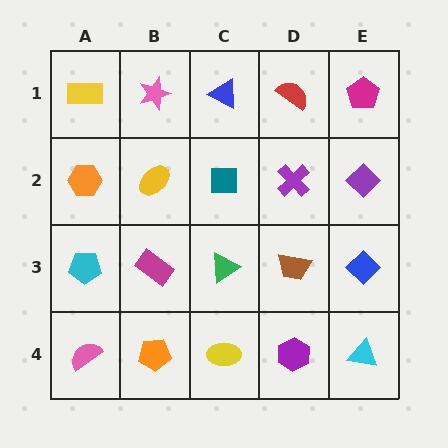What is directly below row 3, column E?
A cyan triangle.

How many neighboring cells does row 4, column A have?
2.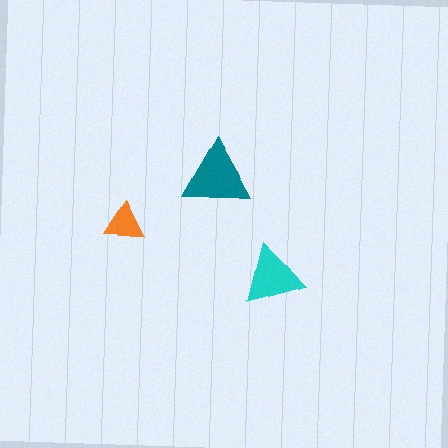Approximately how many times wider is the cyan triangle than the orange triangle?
About 1.5 times wider.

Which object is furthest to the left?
The orange triangle is leftmost.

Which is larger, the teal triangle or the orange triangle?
The teal one.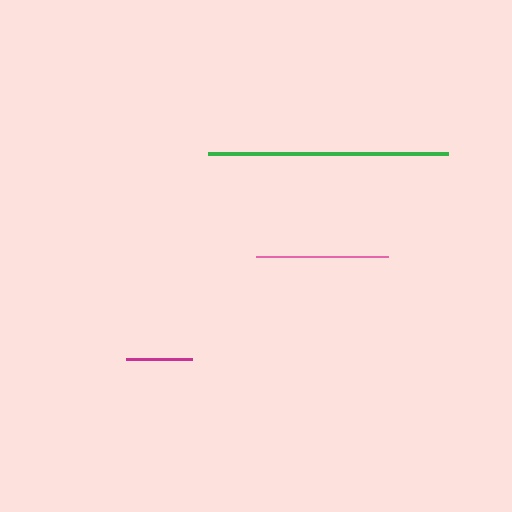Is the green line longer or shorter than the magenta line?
The green line is longer than the magenta line.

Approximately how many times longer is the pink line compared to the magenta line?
The pink line is approximately 2.0 times the length of the magenta line.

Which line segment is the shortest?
The magenta line is the shortest at approximately 67 pixels.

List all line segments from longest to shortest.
From longest to shortest: green, pink, magenta.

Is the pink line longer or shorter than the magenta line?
The pink line is longer than the magenta line.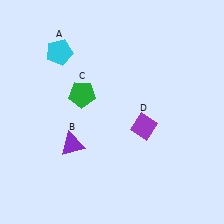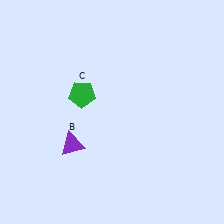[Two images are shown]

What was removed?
The cyan pentagon (A), the purple diamond (D) were removed in Image 2.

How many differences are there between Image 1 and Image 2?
There are 2 differences between the two images.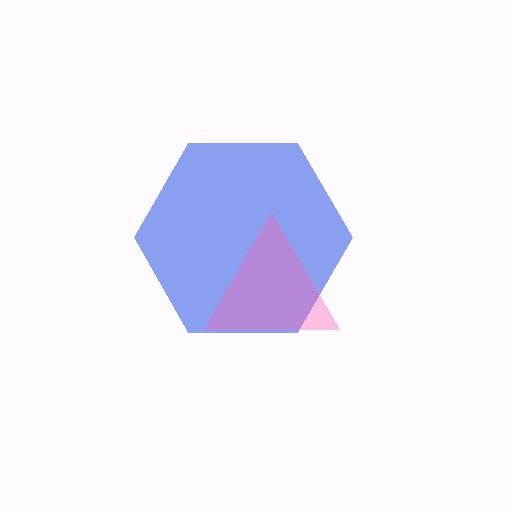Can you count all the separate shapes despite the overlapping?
Yes, there are 2 separate shapes.